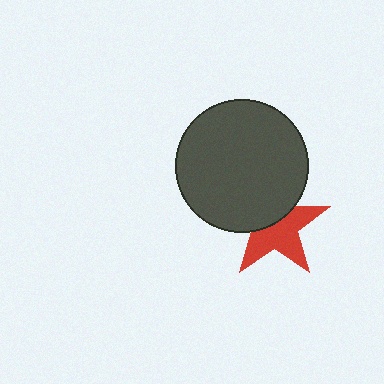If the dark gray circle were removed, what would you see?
You would see the complete red star.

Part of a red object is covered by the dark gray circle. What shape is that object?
It is a star.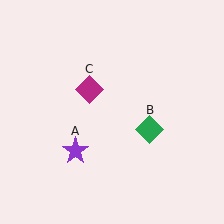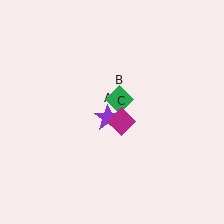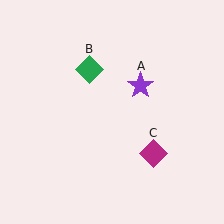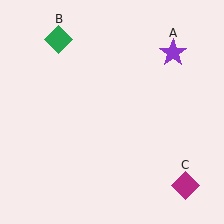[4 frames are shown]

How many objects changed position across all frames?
3 objects changed position: purple star (object A), green diamond (object B), magenta diamond (object C).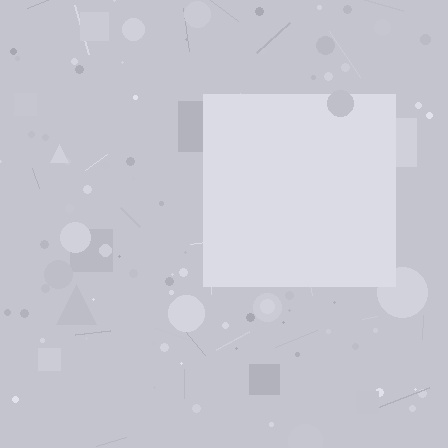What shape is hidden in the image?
A square is hidden in the image.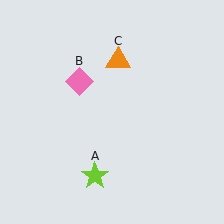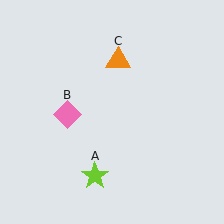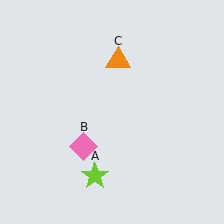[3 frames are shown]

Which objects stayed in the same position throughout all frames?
Lime star (object A) and orange triangle (object C) remained stationary.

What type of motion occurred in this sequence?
The pink diamond (object B) rotated counterclockwise around the center of the scene.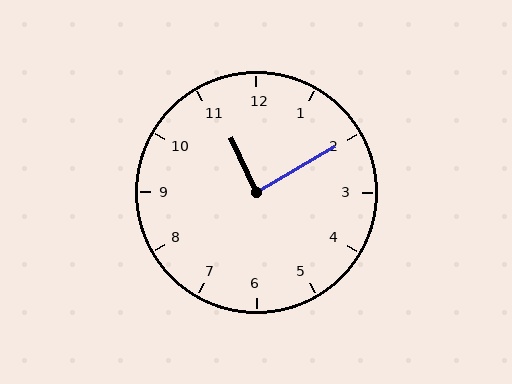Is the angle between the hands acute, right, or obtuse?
It is right.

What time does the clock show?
11:10.